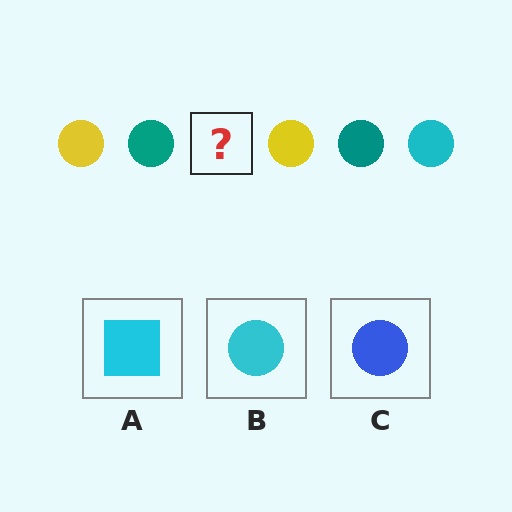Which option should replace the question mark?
Option B.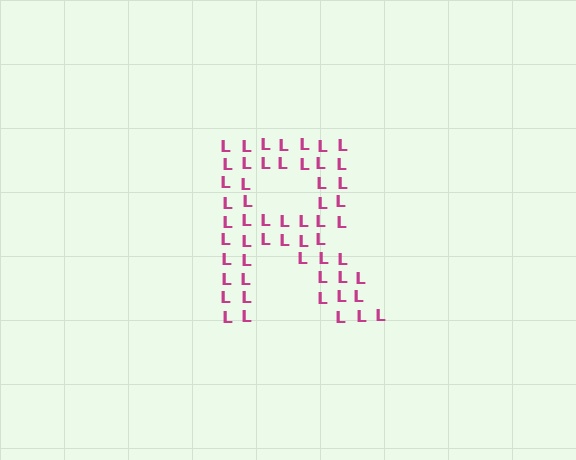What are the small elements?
The small elements are letter L's.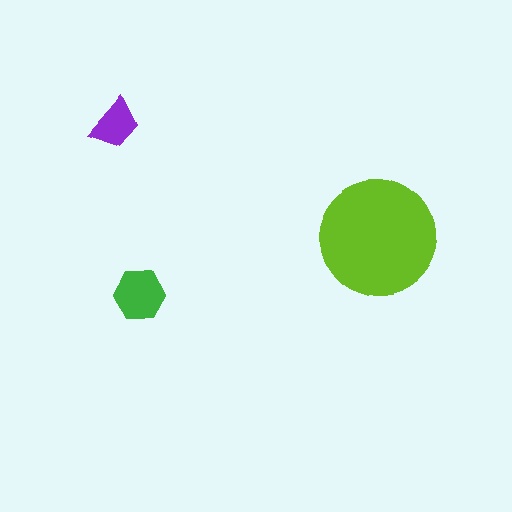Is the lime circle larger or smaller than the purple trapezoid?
Larger.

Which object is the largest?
The lime circle.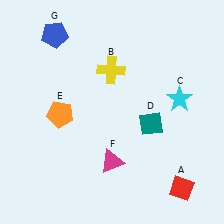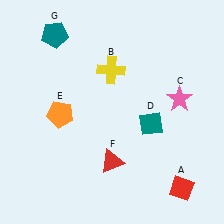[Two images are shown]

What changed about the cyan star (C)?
In Image 1, C is cyan. In Image 2, it changed to pink.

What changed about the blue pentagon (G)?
In Image 1, G is blue. In Image 2, it changed to teal.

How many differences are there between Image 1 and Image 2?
There are 3 differences between the two images.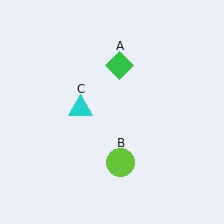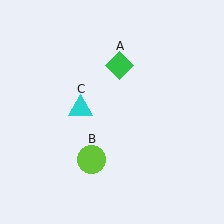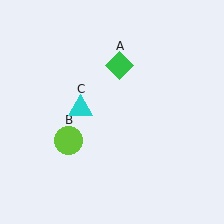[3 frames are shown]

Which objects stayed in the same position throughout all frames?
Green diamond (object A) and cyan triangle (object C) remained stationary.